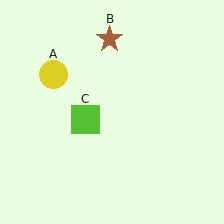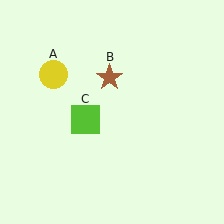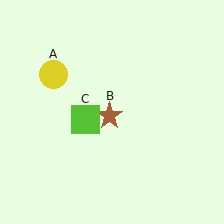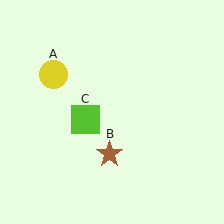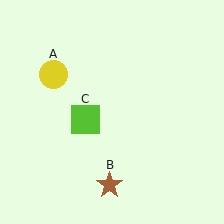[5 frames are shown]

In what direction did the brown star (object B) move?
The brown star (object B) moved down.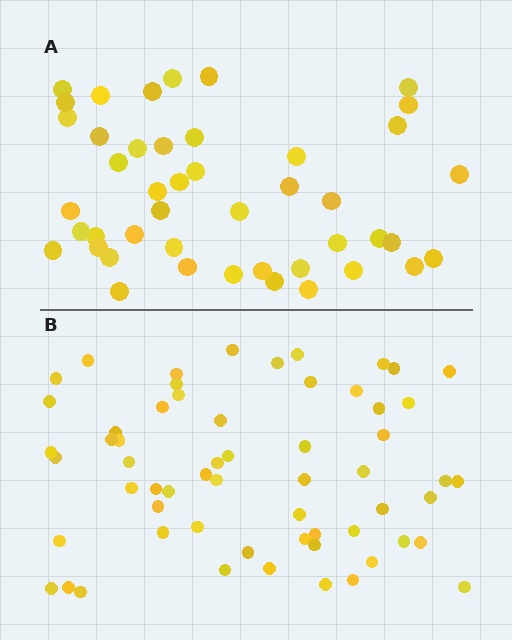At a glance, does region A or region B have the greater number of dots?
Region B (the bottom region) has more dots.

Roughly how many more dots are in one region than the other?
Region B has approximately 15 more dots than region A.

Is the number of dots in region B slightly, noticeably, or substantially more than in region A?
Region B has noticeably more, but not dramatically so. The ratio is roughly 1.3 to 1.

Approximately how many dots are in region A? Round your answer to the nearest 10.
About 40 dots. (The exact count is 45, which rounds to 40.)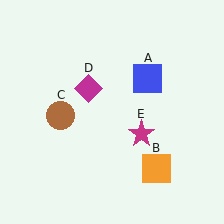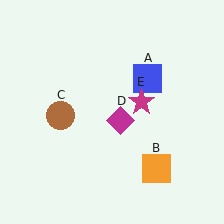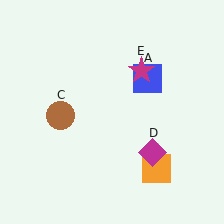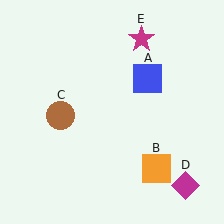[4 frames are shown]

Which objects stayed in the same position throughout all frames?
Blue square (object A) and orange square (object B) and brown circle (object C) remained stationary.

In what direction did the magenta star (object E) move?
The magenta star (object E) moved up.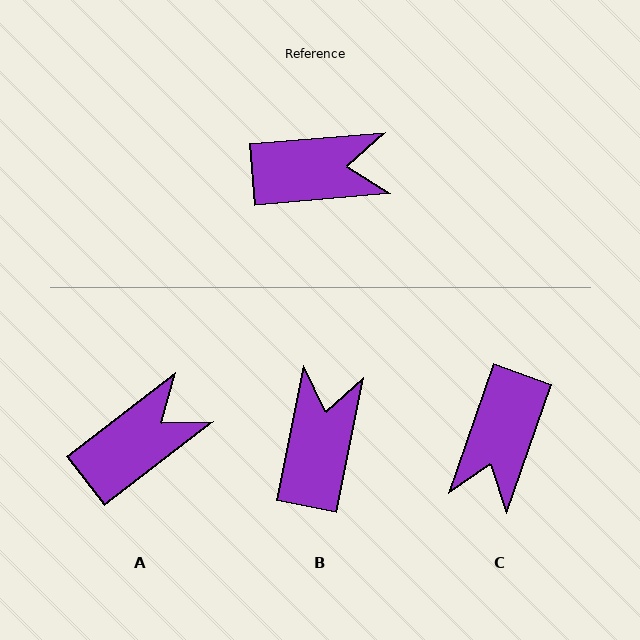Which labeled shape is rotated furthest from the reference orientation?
C, about 114 degrees away.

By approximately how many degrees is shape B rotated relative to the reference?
Approximately 74 degrees counter-clockwise.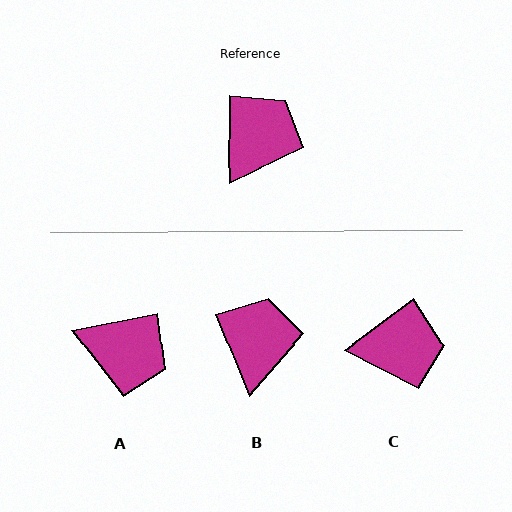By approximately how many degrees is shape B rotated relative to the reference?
Approximately 23 degrees counter-clockwise.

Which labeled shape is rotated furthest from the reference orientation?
A, about 78 degrees away.